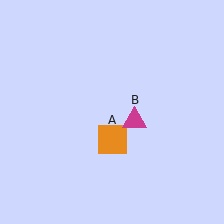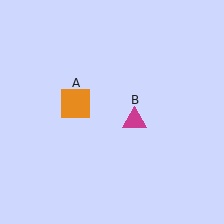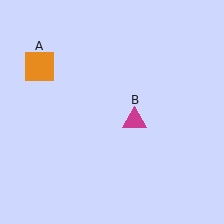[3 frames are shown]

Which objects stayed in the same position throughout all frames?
Magenta triangle (object B) remained stationary.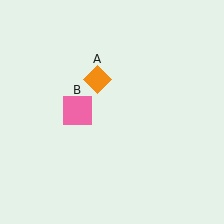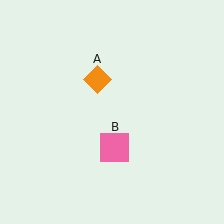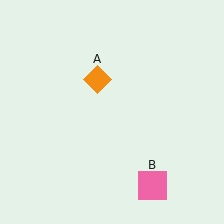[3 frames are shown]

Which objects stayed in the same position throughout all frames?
Orange diamond (object A) remained stationary.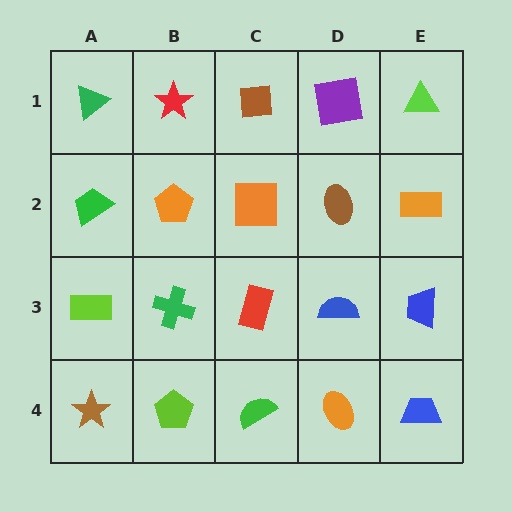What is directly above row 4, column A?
A lime rectangle.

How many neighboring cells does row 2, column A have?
3.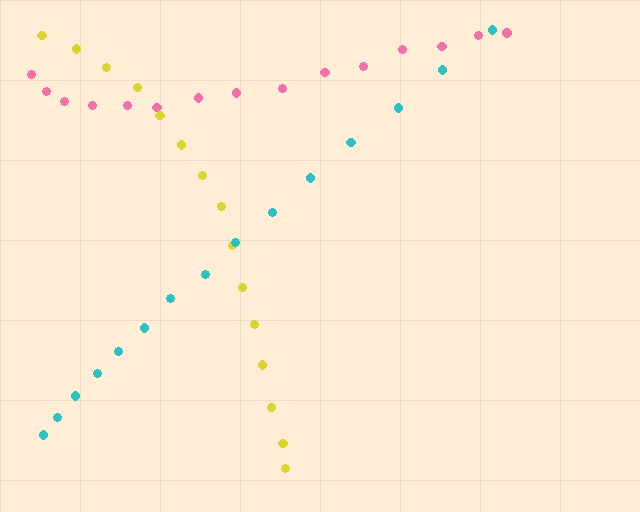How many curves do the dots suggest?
There are 3 distinct paths.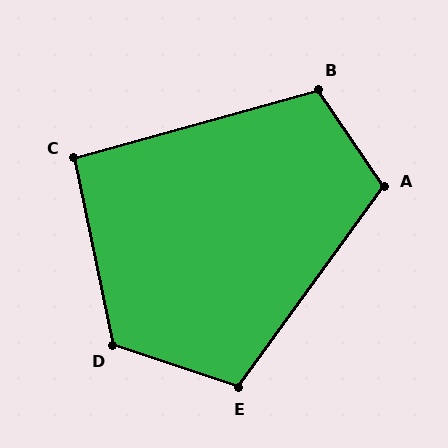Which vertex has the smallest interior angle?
C, at approximately 94 degrees.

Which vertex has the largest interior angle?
D, at approximately 121 degrees.